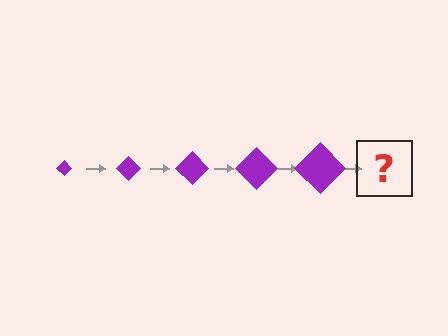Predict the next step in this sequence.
The next step is a purple diamond, larger than the previous one.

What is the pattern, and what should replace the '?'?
The pattern is that the diamond gets progressively larger each step. The '?' should be a purple diamond, larger than the previous one.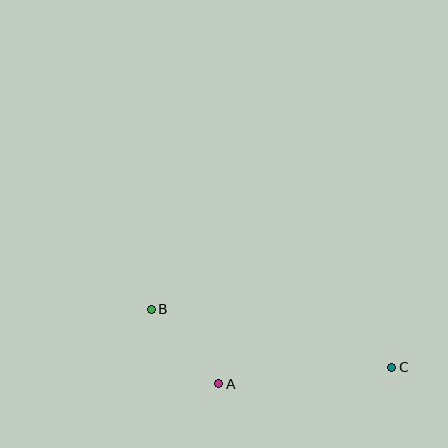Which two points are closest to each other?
Points A and B are closest to each other.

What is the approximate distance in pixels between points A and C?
The distance between A and C is approximately 174 pixels.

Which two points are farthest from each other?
Points B and C are farthest from each other.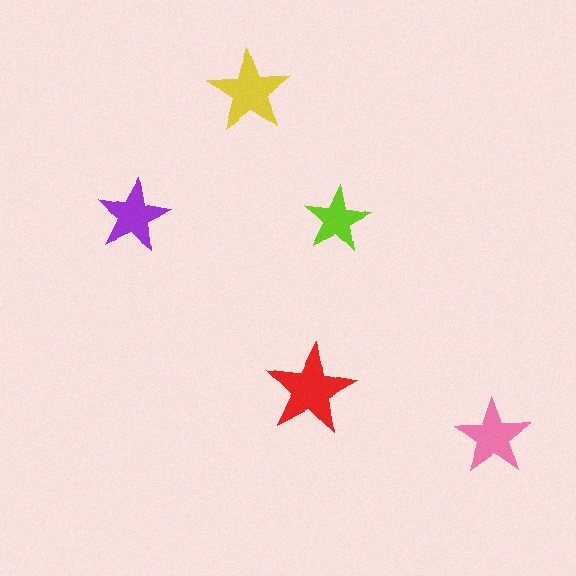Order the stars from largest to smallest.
the red one, the yellow one, the pink one, the purple one, the lime one.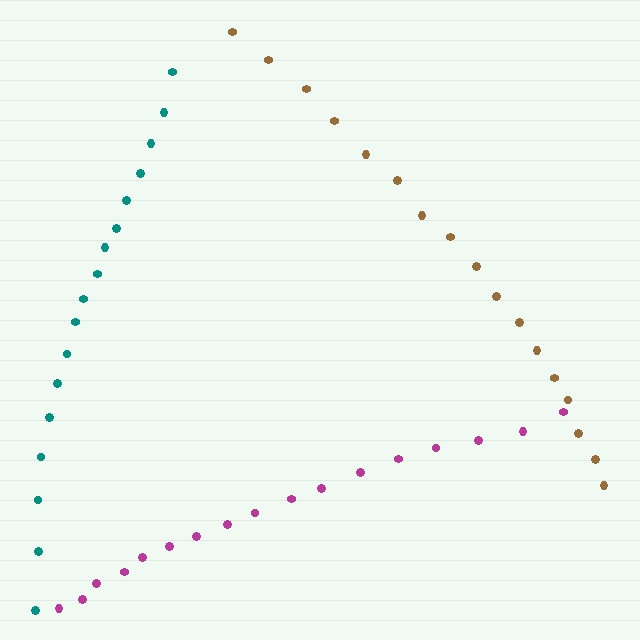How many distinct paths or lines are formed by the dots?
There are 3 distinct paths.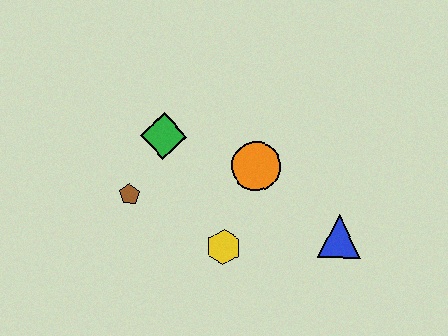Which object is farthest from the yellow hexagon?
The green diamond is farthest from the yellow hexagon.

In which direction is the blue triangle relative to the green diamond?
The blue triangle is to the right of the green diamond.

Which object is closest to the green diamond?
The brown pentagon is closest to the green diamond.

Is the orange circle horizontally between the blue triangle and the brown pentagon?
Yes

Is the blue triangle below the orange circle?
Yes